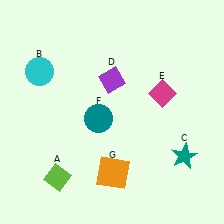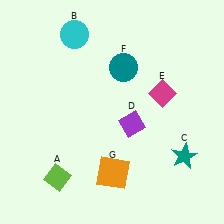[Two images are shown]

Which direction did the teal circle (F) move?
The teal circle (F) moved up.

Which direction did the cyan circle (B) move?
The cyan circle (B) moved up.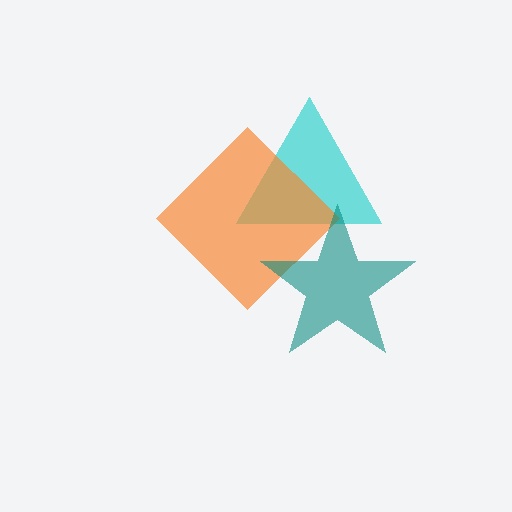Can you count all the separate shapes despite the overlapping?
Yes, there are 3 separate shapes.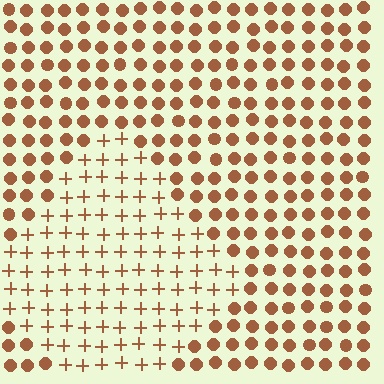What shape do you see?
I see a diamond.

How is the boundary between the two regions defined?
The boundary is defined by a change in element shape: plus signs inside vs. circles outside. All elements share the same color and spacing.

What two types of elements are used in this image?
The image uses plus signs inside the diamond region and circles outside it.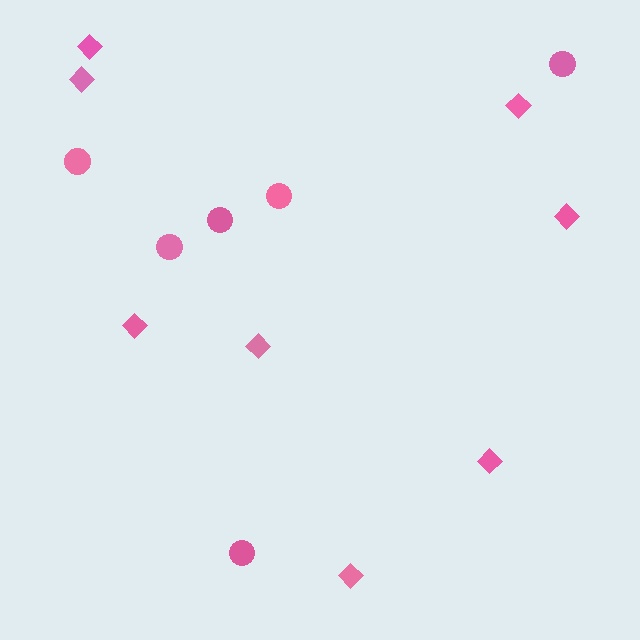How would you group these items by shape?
There are 2 groups: one group of circles (6) and one group of diamonds (8).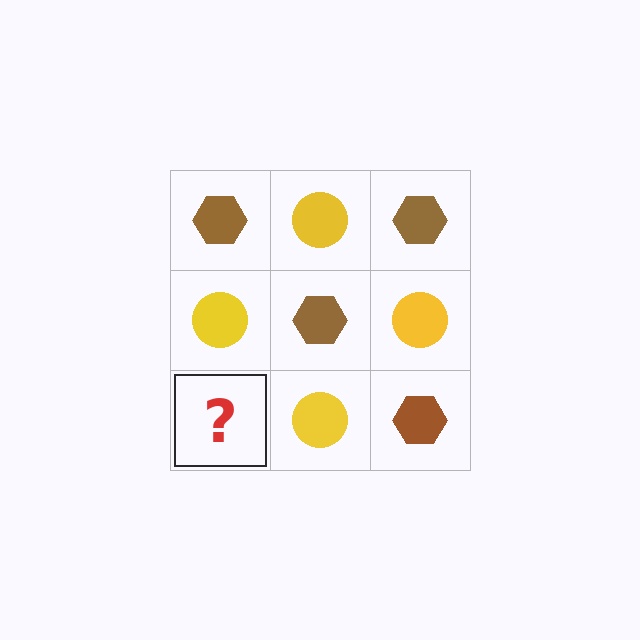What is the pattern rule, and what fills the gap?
The rule is that it alternates brown hexagon and yellow circle in a checkerboard pattern. The gap should be filled with a brown hexagon.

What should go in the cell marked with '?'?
The missing cell should contain a brown hexagon.